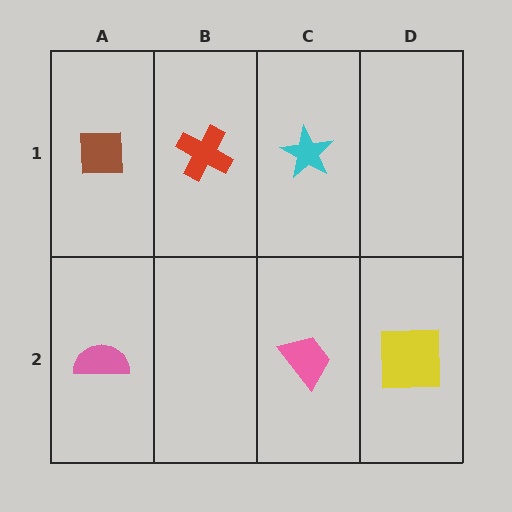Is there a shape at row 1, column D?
No, that cell is empty.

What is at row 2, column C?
A pink trapezoid.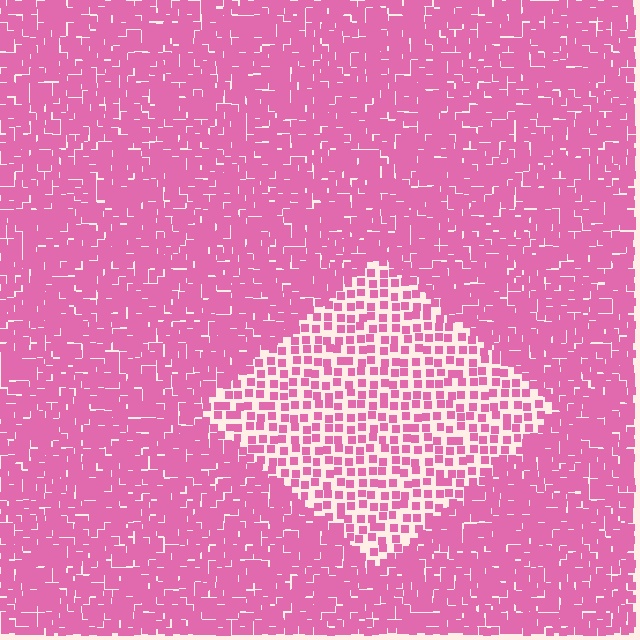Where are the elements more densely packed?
The elements are more densely packed outside the diamond boundary.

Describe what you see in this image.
The image contains small pink elements arranged at two different densities. A diamond-shaped region is visible where the elements are less densely packed than the surrounding area.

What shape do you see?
I see a diamond.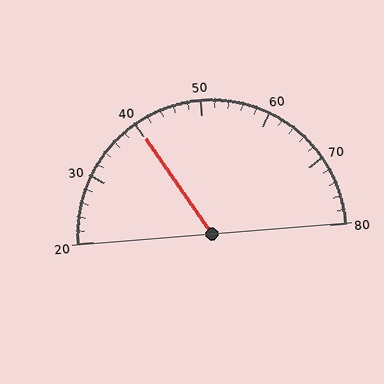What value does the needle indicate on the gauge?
The needle indicates approximately 40.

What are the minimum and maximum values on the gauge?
The gauge ranges from 20 to 80.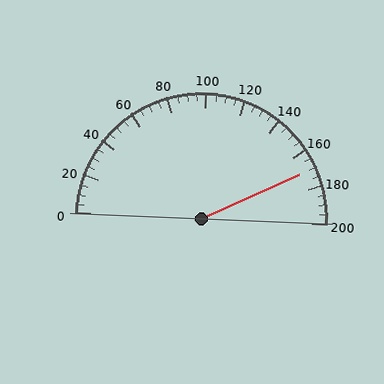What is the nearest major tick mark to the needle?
The nearest major tick mark is 160.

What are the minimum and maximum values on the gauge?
The gauge ranges from 0 to 200.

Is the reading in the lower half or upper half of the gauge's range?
The reading is in the upper half of the range (0 to 200).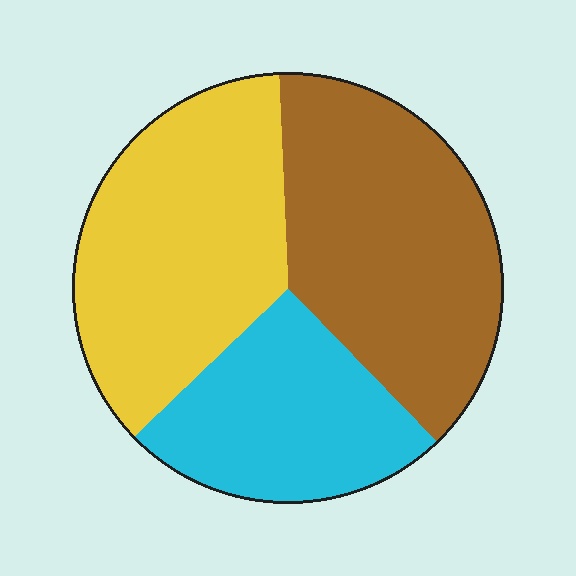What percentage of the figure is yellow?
Yellow takes up about three eighths (3/8) of the figure.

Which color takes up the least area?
Cyan, at roughly 25%.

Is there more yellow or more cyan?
Yellow.